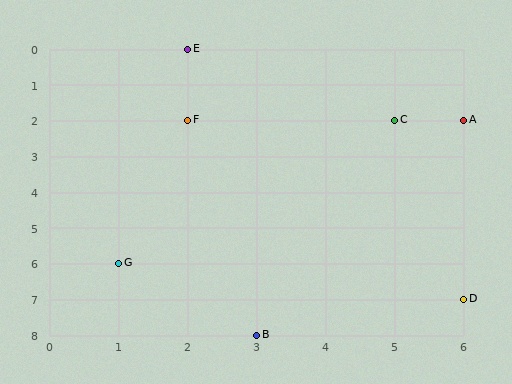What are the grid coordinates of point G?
Point G is at grid coordinates (1, 6).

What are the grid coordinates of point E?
Point E is at grid coordinates (2, 0).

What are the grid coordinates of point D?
Point D is at grid coordinates (6, 7).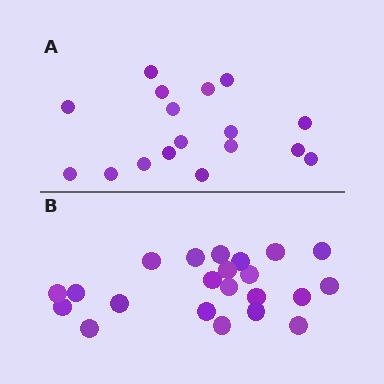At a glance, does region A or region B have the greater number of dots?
Region B (the bottom region) has more dots.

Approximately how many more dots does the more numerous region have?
Region B has about 5 more dots than region A.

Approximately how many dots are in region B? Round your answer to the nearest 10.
About 20 dots. (The exact count is 22, which rounds to 20.)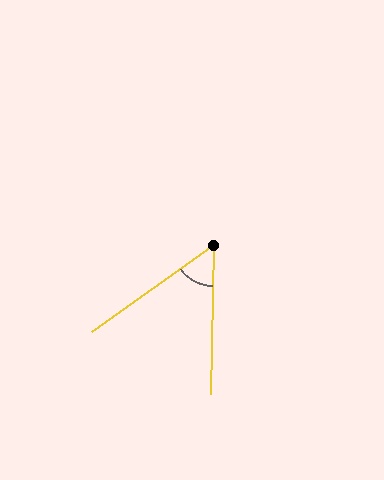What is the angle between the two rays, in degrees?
Approximately 54 degrees.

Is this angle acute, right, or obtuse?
It is acute.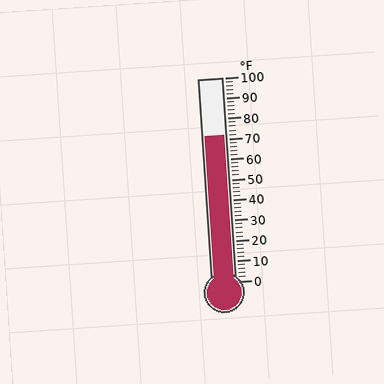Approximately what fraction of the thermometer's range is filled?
The thermometer is filled to approximately 70% of its range.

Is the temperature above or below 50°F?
The temperature is above 50°F.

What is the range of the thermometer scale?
The thermometer scale ranges from 0°F to 100°F.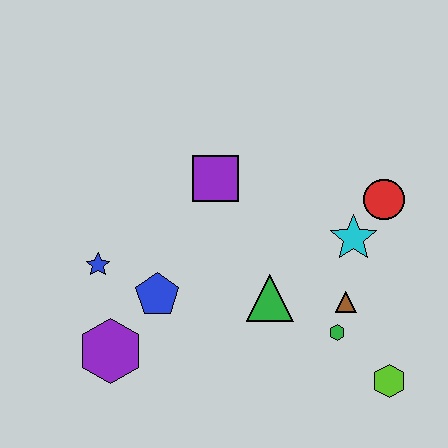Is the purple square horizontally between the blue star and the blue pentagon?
No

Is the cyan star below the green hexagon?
No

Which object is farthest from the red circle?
The purple hexagon is farthest from the red circle.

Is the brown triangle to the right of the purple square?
Yes